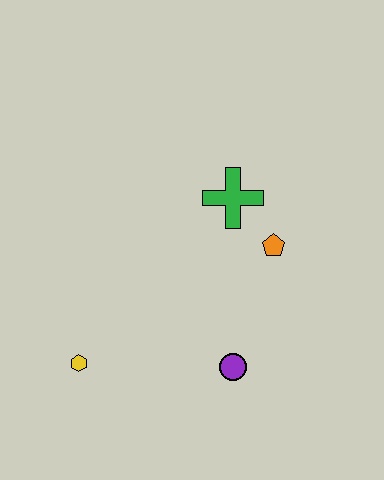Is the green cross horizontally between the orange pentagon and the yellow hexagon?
Yes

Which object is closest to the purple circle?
The orange pentagon is closest to the purple circle.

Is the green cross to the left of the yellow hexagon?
No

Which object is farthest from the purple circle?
The green cross is farthest from the purple circle.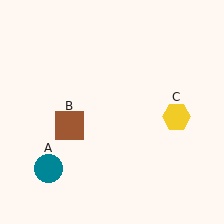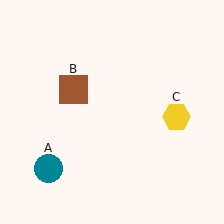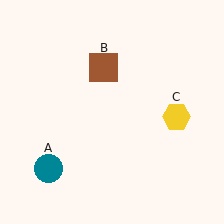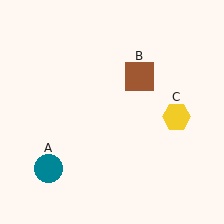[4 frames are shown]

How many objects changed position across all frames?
1 object changed position: brown square (object B).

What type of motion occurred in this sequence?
The brown square (object B) rotated clockwise around the center of the scene.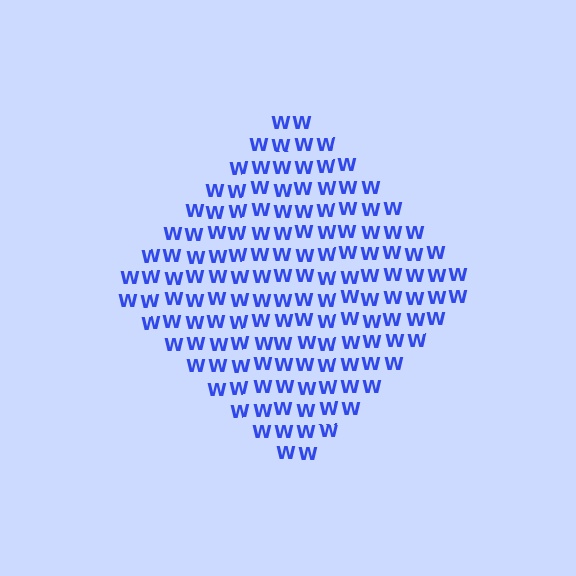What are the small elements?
The small elements are letter W's.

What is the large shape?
The large shape is a diamond.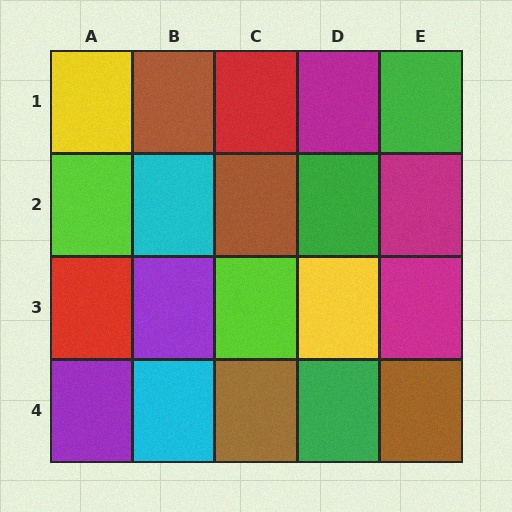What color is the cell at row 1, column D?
Magenta.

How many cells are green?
3 cells are green.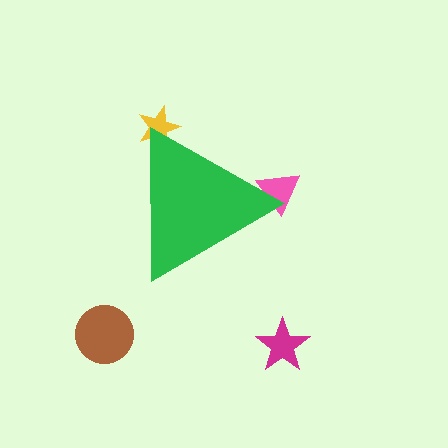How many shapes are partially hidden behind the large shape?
2 shapes are partially hidden.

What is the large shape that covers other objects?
A green triangle.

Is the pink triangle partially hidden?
Yes, the pink triangle is partially hidden behind the green triangle.